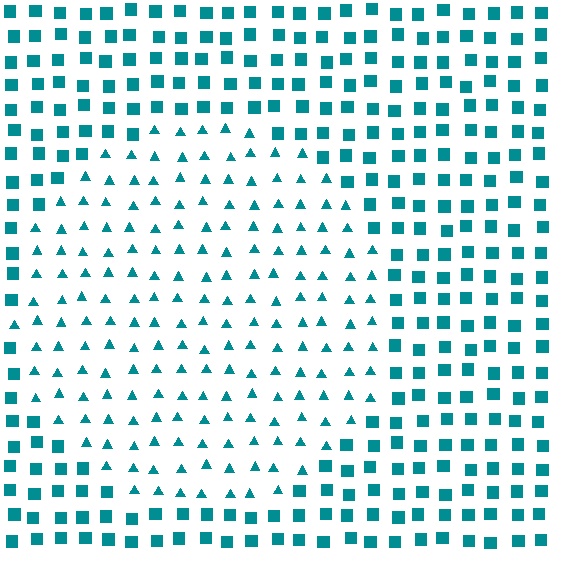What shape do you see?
I see a circle.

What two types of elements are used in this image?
The image uses triangles inside the circle region and squares outside it.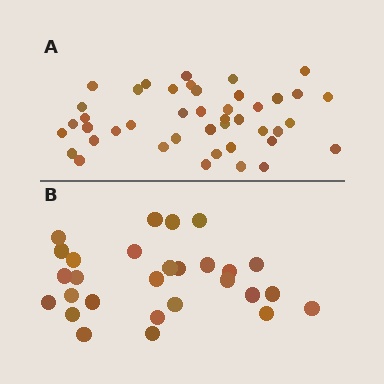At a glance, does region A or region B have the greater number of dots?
Region A (the top region) has more dots.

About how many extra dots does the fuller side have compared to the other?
Region A has approximately 15 more dots than region B.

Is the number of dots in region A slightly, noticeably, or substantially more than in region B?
Region A has substantially more. The ratio is roughly 1.5 to 1.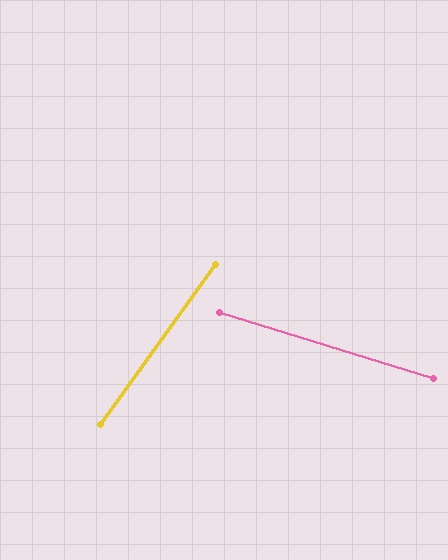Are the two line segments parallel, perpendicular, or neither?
Neither parallel nor perpendicular — they differ by about 71°.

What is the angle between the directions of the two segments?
Approximately 71 degrees.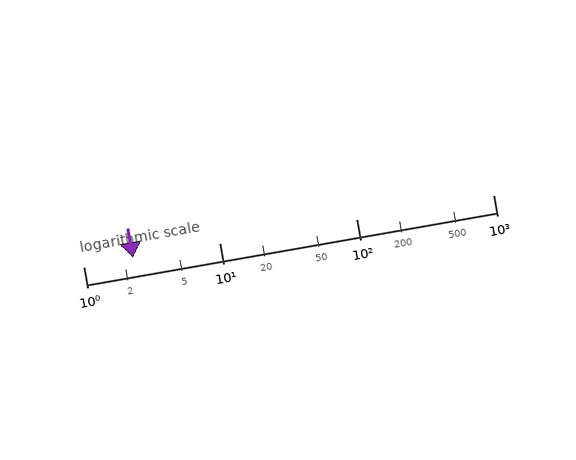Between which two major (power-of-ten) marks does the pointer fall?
The pointer is between 1 and 10.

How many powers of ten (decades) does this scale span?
The scale spans 3 decades, from 1 to 1000.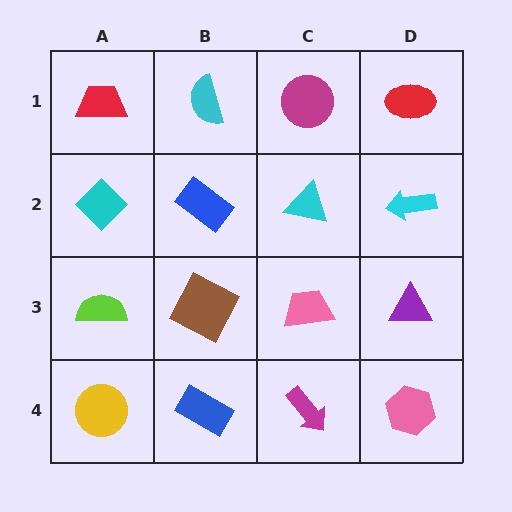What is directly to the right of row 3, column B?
A pink trapezoid.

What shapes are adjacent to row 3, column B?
A blue rectangle (row 2, column B), a blue rectangle (row 4, column B), a lime semicircle (row 3, column A), a pink trapezoid (row 3, column C).